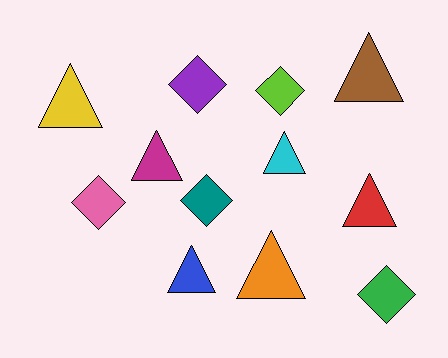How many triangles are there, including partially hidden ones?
There are 7 triangles.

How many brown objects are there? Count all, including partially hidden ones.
There is 1 brown object.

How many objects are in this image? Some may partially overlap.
There are 12 objects.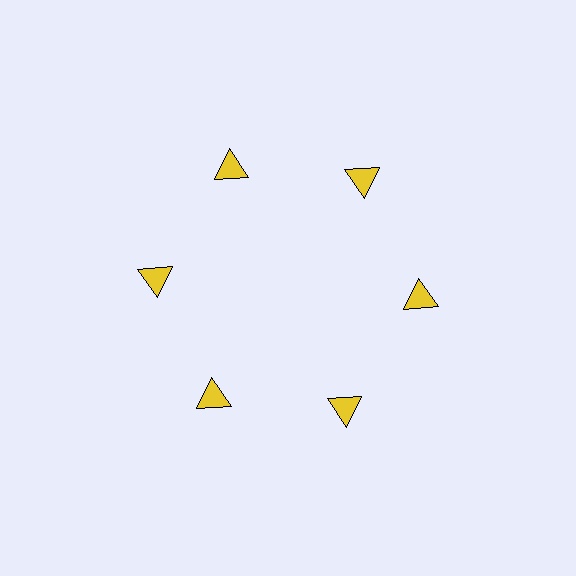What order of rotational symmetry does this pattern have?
This pattern has 6-fold rotational symmetry.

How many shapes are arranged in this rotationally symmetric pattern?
There are 6 shapes, arranged in 6 groups of 1.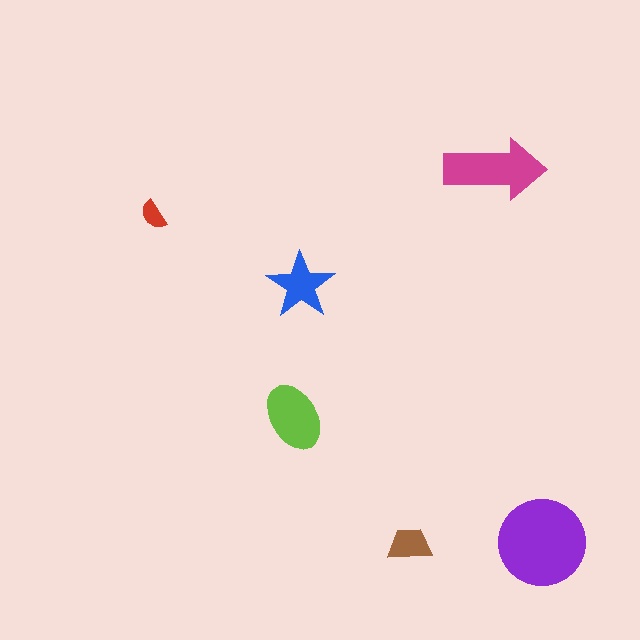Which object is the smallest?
The red semicircle.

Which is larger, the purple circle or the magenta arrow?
The purple circle.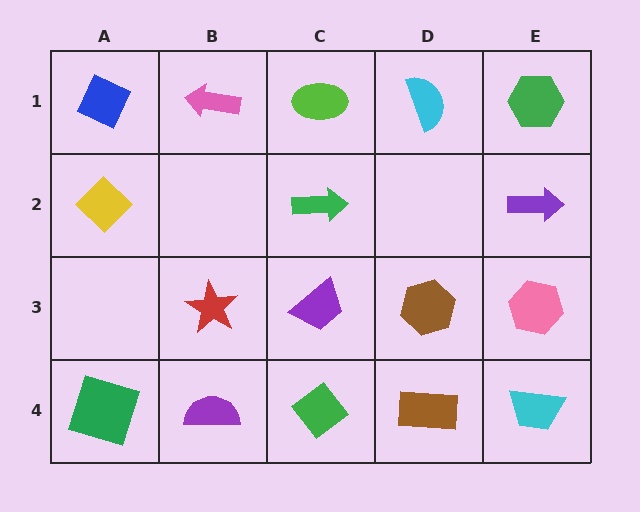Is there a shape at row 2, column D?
No, that cell is empty.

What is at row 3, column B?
A red star.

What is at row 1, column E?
A green hexagon.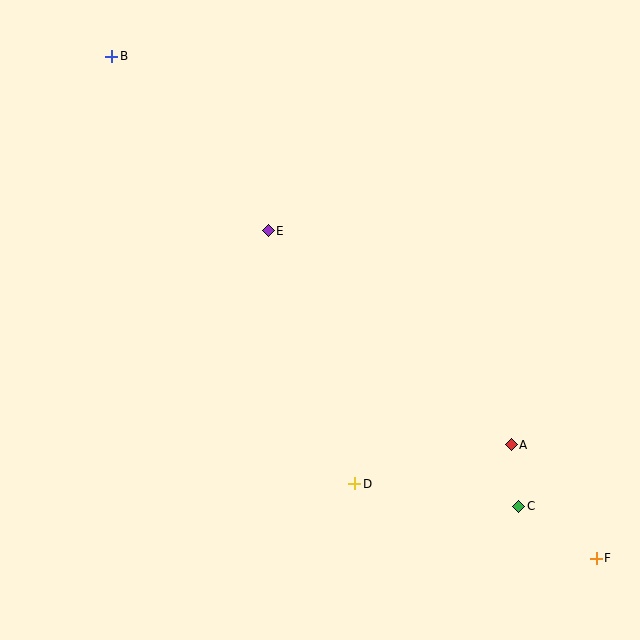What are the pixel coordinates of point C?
Point C is at (519, 506).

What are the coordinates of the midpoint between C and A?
The midpoint between C and A is at (515, 475).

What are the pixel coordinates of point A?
Point A is at (511, 445).